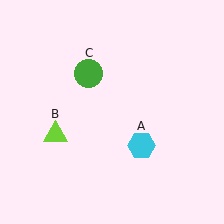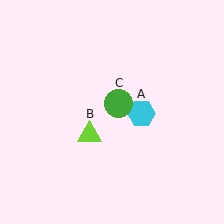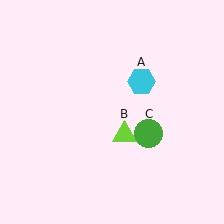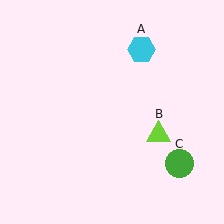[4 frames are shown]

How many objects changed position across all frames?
3 objects changed position: cyan hexagon (object A), lime triangle (object B), green circle (object C).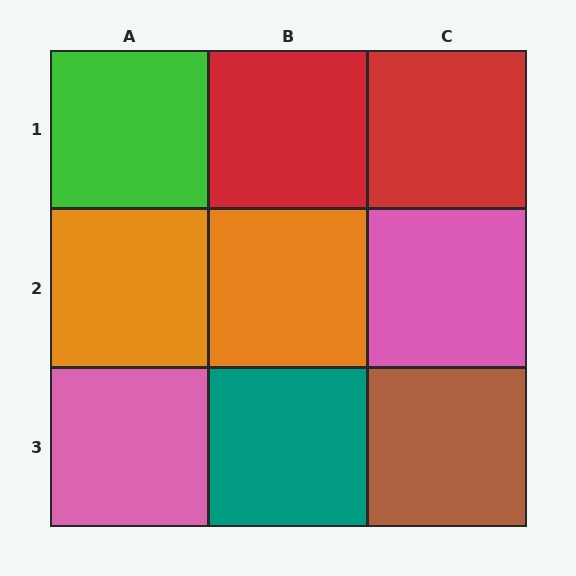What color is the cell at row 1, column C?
Red.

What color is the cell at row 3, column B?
Teal.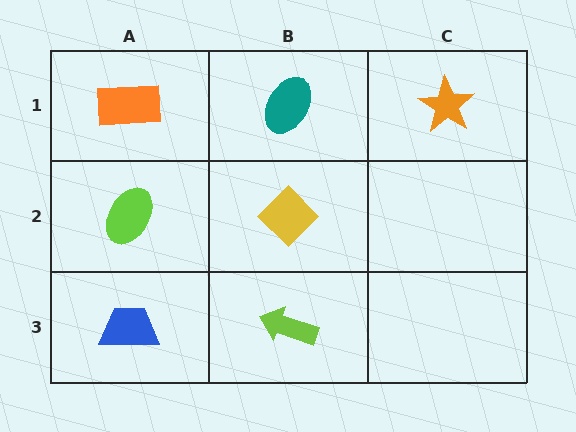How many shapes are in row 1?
3 shapes.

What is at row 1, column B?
A teal ellipse.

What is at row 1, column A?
An orange rectangle.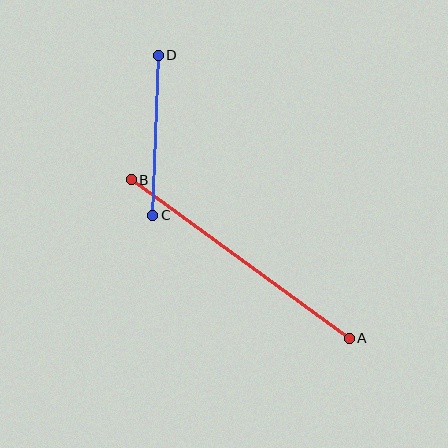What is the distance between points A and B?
The distance is approximately 269 pixels.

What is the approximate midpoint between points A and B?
The midpoint is at approximately (240, 259) pixels.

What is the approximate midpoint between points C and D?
The midpoint is at approximately (155, 135) pixels.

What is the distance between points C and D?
The distance is approximately 160 pixels.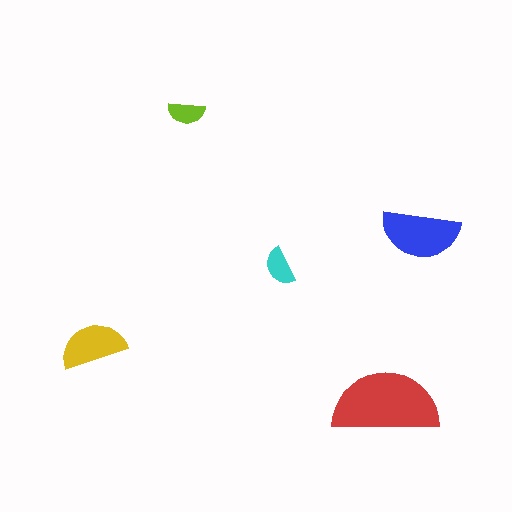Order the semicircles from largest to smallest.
the red one, the blue one, the yellow one, the cyan one, the lime one.